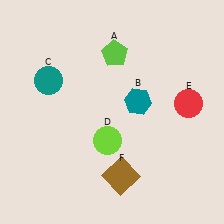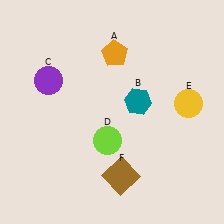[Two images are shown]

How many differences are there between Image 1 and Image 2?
There are 3 differences between the two images.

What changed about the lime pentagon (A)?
In Image 1, A is lime. In Image 2, it changed to orange.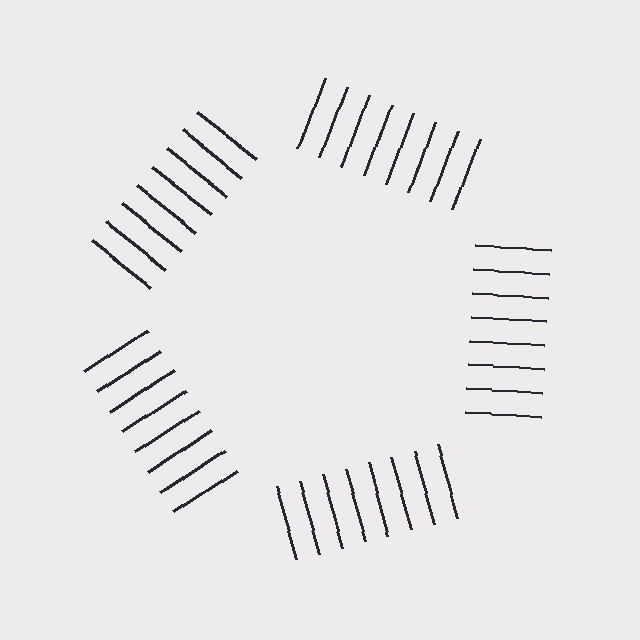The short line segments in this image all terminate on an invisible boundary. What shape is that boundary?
An illusory pentagon — the line segments terminate on its edges but no continuous stroke is drawn.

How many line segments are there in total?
40 — 8 along each of the 5 edges.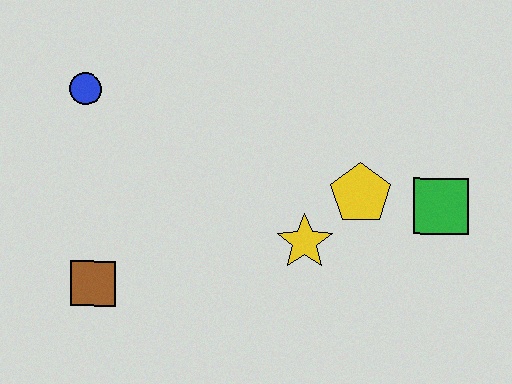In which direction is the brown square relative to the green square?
The brown square is to the left of the green square.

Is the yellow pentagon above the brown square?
Yes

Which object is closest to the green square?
The yellow pentagon is closest to the green square.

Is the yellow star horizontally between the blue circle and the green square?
Yes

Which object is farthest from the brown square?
The green square is farthest from the brown square.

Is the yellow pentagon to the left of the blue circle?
No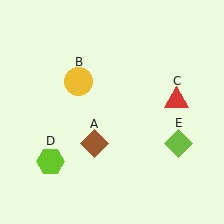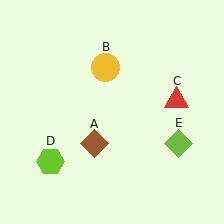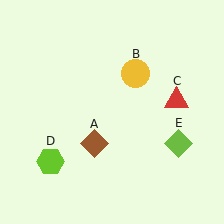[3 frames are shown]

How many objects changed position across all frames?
1 object changed position: yellow circle (object B).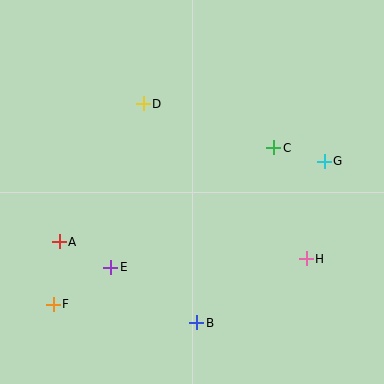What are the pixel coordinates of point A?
Point A is at (59, 242).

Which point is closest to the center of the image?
Point C at (274, 148) is closest to the center.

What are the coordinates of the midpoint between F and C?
The midpoint between F and C is at (163, 226).